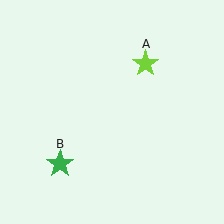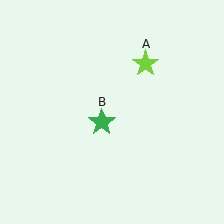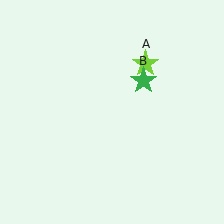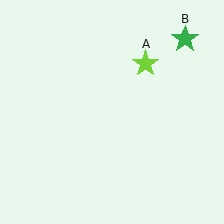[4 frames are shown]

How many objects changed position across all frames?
1 object changed position: green star (object B).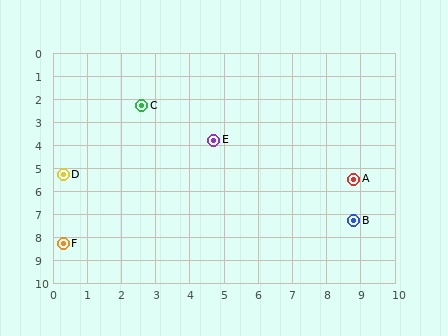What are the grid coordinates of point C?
Point C is at approximately (2.6, 2.3).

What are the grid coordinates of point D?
Point D is at approximately (0.3, 5.3).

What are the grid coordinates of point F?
Point F is at approximately (0.3, 8.3).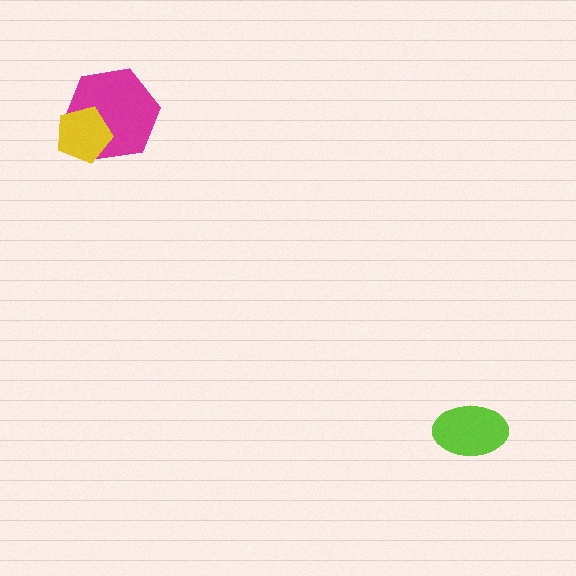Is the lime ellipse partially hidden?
No, no other shape covers it.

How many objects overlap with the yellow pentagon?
1 object overlaps with the yellow pentagon.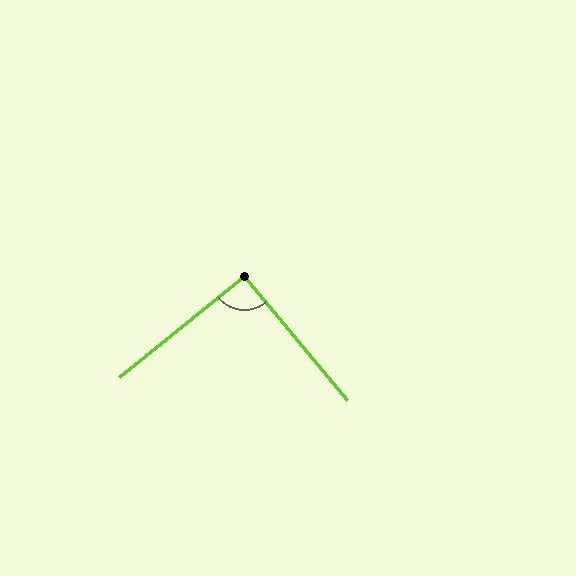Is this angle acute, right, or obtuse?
It is approximately a right angle.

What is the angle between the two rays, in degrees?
Approximately 91 degrees.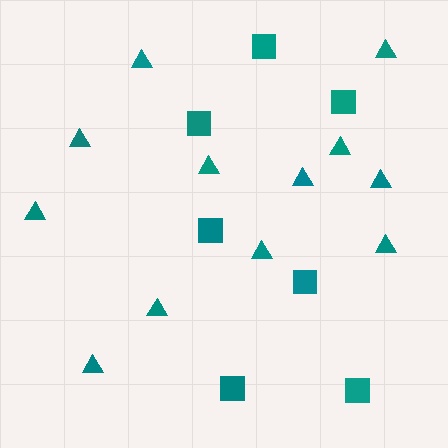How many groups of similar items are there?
There are 2 groups: one group of squares (7) and one group of triangles (12).